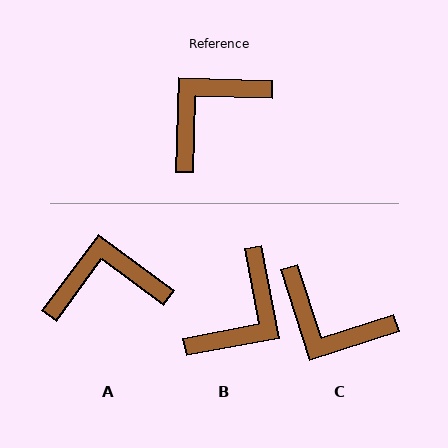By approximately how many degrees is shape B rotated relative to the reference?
Approximately 168 degrees clockwise.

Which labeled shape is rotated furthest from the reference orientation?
B, about 168 degrees away.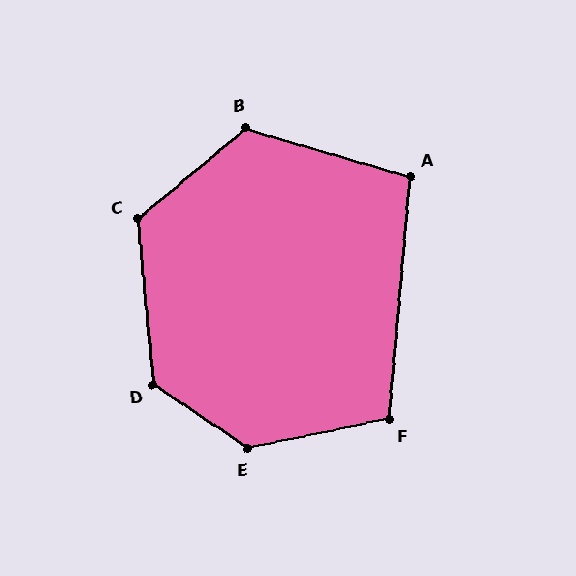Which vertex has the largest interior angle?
E, at approximately 134 degrees.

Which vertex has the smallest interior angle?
A, at approximately 101 degrees.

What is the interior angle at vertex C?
Approximately 125 degrees (obtuse).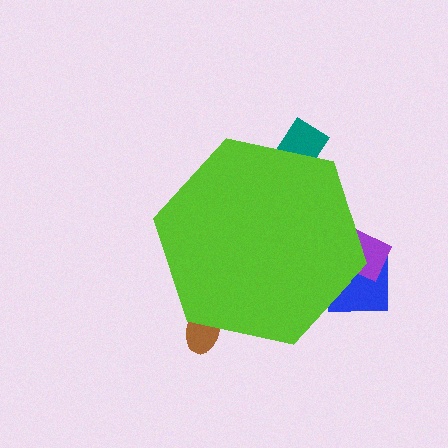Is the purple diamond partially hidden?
Yes, the purple diamond is partially hidden behind the lime hexagon.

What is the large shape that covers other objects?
A lime hexagon.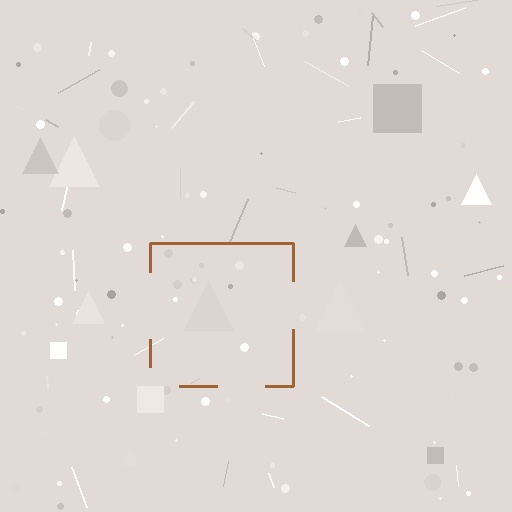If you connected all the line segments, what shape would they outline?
They would outline a square.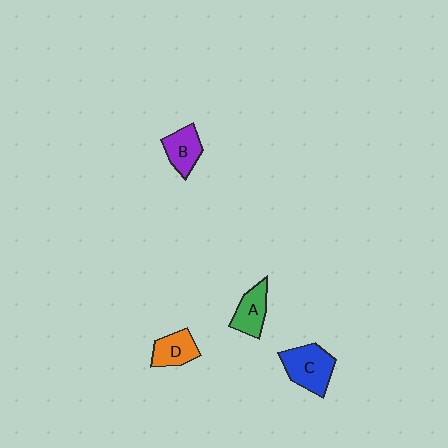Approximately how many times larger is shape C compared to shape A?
Approximately 1.4 times.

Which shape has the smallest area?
Shape D (orange).